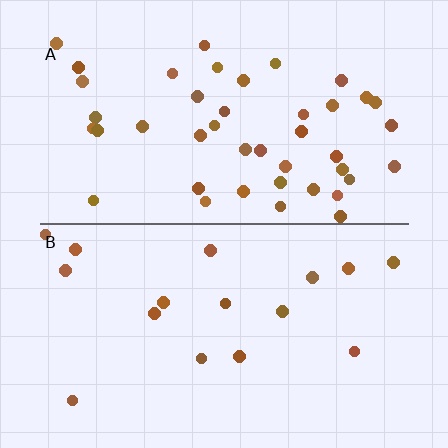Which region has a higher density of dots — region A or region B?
A (the top).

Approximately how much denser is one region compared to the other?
Approximately 2.6× — region A over region B.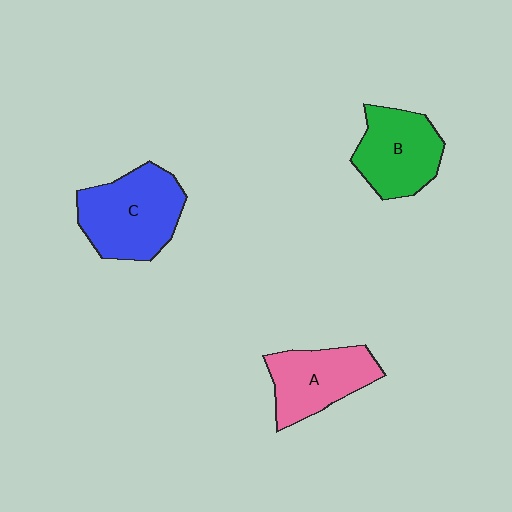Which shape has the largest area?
Shape C (blue).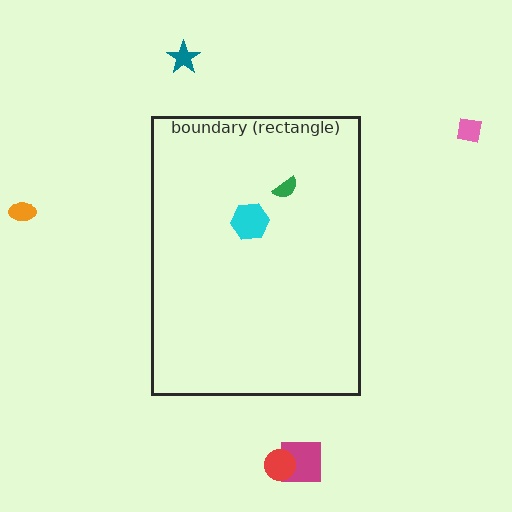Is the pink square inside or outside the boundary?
Outside.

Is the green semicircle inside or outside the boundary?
Inside.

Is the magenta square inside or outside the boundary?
Outside.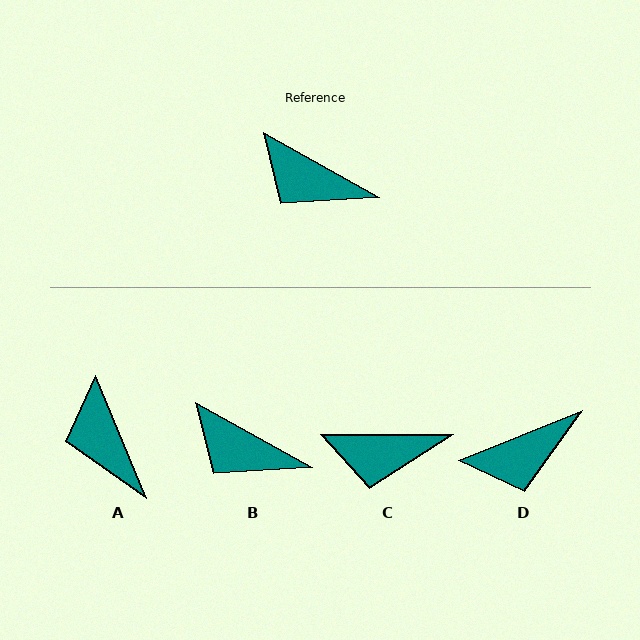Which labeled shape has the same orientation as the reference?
B.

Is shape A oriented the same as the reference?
No, it is off by about 38 degrees.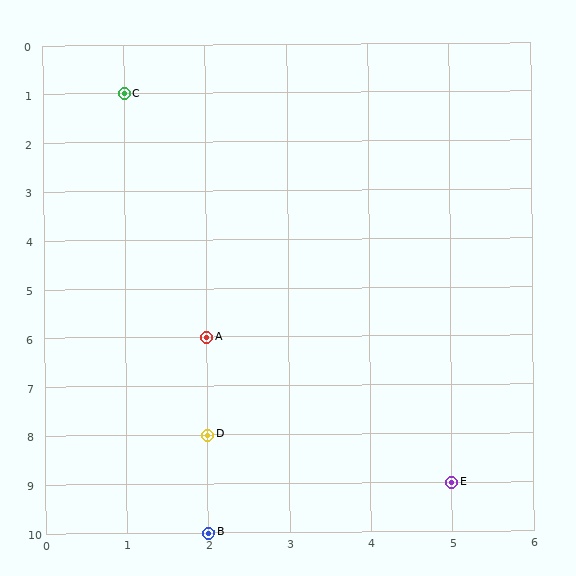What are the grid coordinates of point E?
Point E is at grid coordinates (5, 9).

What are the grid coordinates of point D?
Point D is at grid coordinates (2, 8).